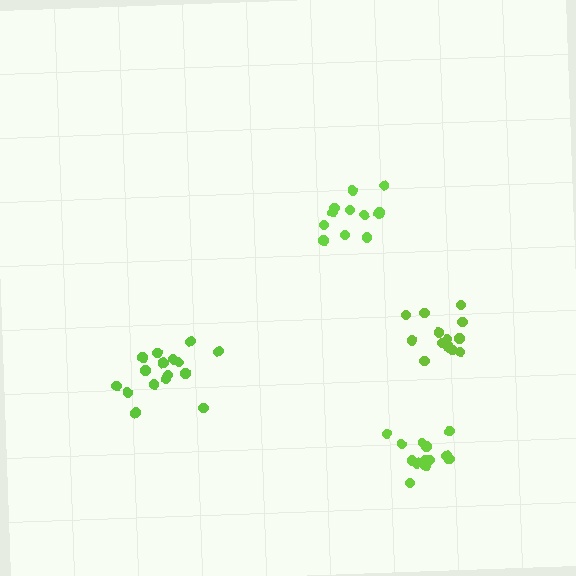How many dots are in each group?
Group 1: 13 dots, Group 2: 16 dots, Group 3: 12 dots, Group 4: 15 dots (56 total).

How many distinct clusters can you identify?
There are 4 distinct clusters.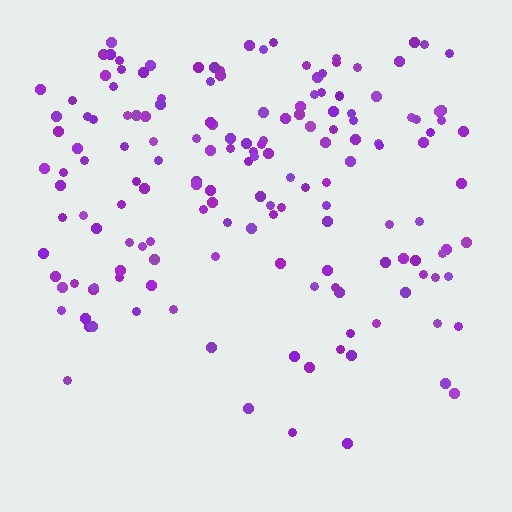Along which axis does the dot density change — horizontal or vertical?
Vertical.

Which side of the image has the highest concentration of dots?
The top.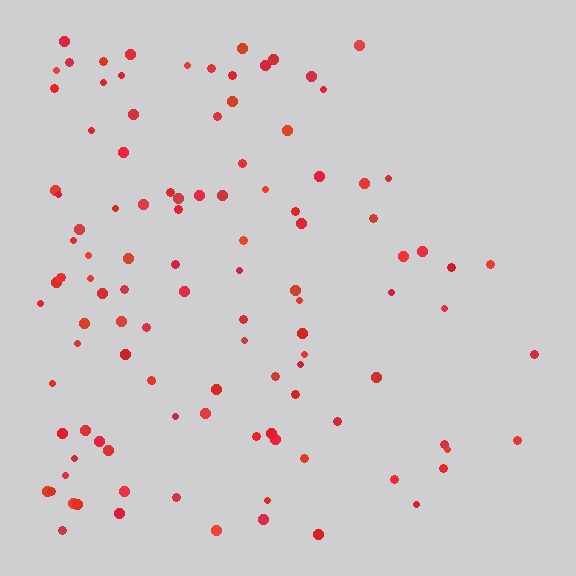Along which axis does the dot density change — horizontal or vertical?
Horizontal.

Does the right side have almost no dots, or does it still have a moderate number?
Still a moderate number, just noticeably fewer than the left.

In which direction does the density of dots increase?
From right to left, with the left side densest.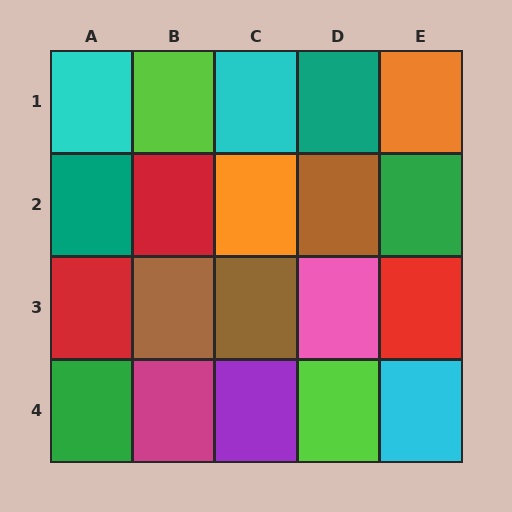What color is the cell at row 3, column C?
Brown.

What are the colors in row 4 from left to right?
Green, magenta, purple, lime, cyan.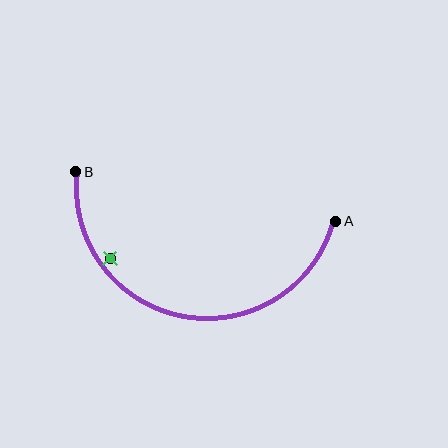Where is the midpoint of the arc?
The arc midpoint is the point on the curve farthest from the straight line joining A and B. It sits below that line.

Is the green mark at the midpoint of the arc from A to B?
No — the green mark does not lie on the arc at all. It sits slightly inside the curve.